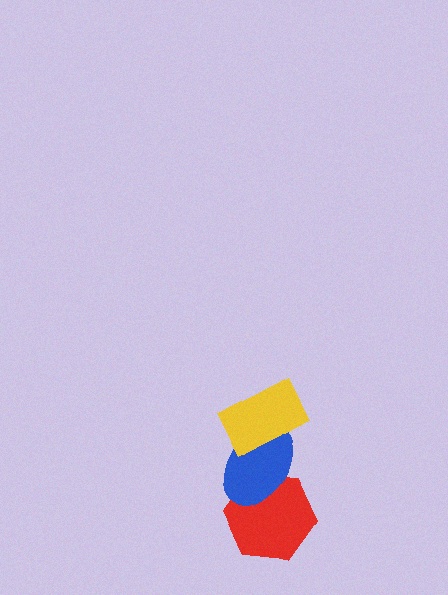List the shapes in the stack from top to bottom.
From top to bottom: the yellow rectangle, the blue ellipse, the red hexagon.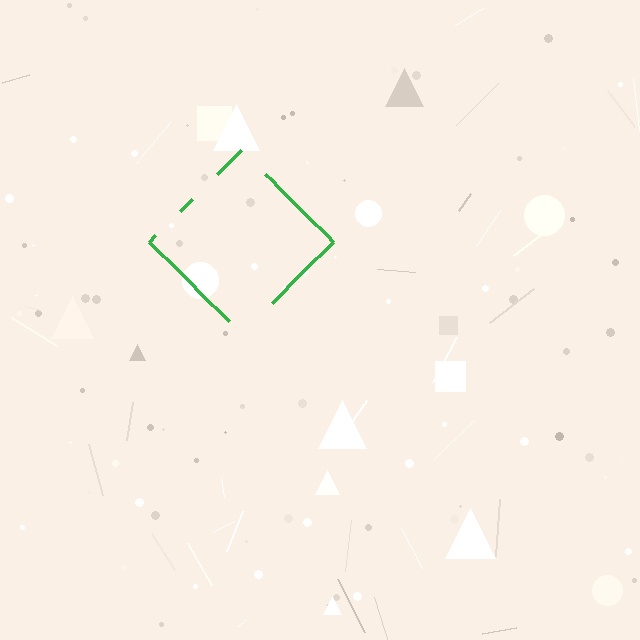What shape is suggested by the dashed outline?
The dashed outline suggests a diamond.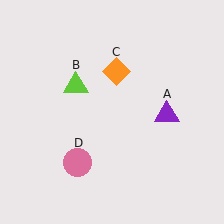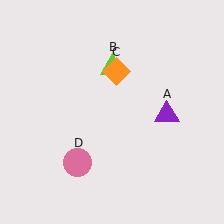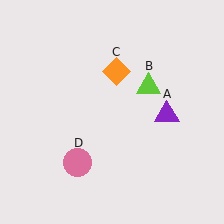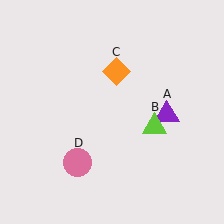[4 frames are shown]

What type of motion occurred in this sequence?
The lime triangle (object B) rotated clockwise around the center of the scene.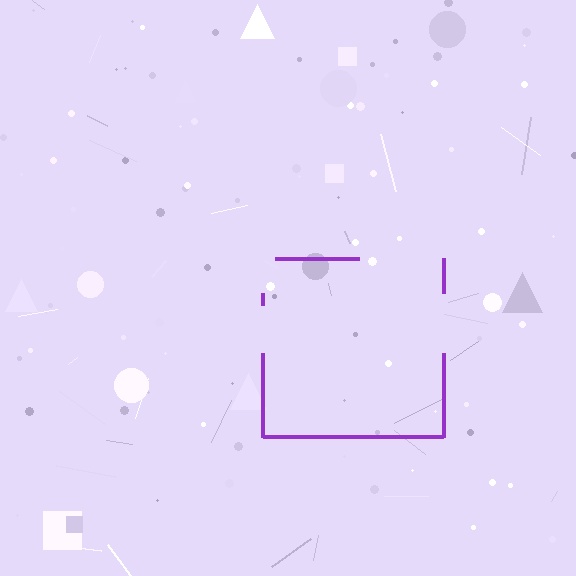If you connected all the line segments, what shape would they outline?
They would outline a square.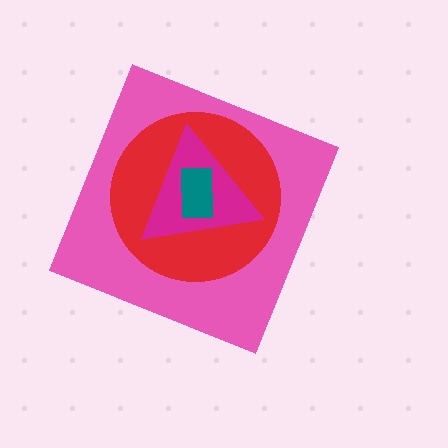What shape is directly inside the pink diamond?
The red circle.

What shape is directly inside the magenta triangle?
The teal rectangle.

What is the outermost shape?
The pink diamond.